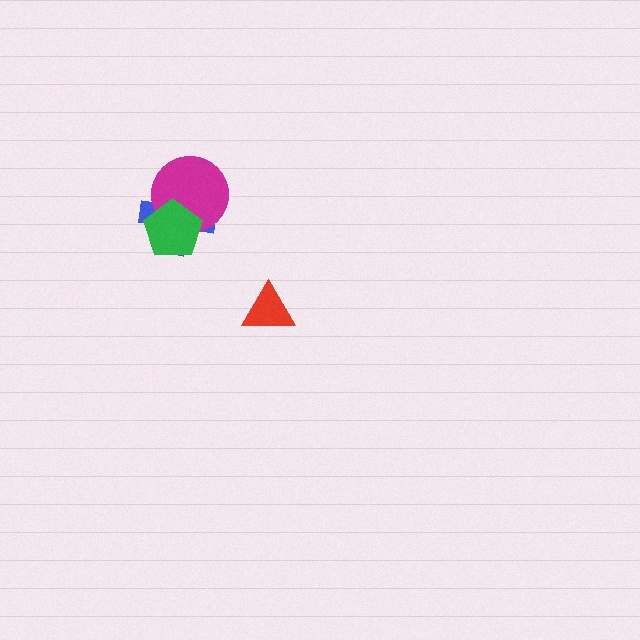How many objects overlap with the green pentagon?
2 objects overlap with the green pentagon.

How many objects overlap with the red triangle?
0 objects overlap with the red triangle.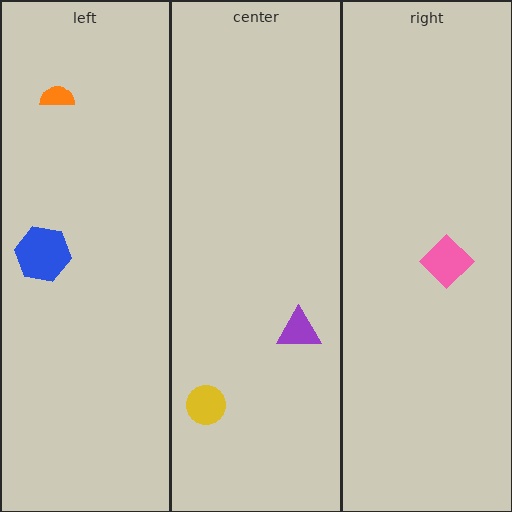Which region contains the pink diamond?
The right region.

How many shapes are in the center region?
2.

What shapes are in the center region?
The yellow circle, the purple triangle.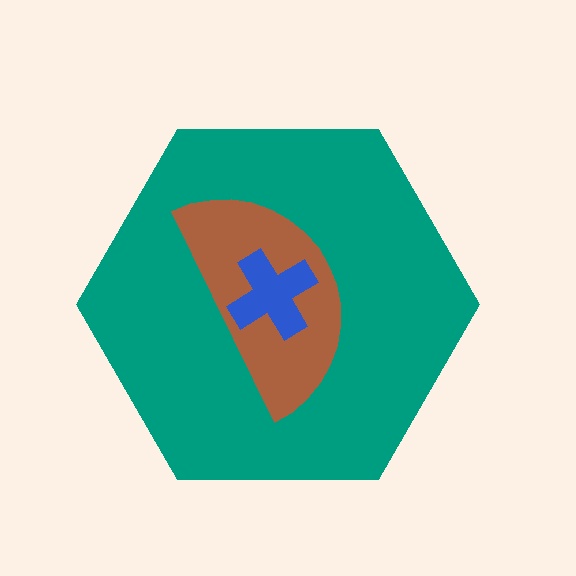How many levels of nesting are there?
3.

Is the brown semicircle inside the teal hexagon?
Yes.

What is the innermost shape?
The blue cross.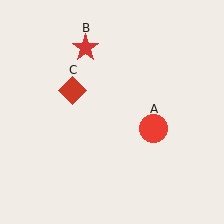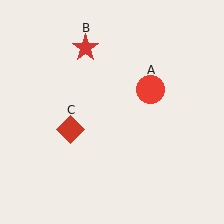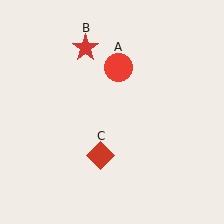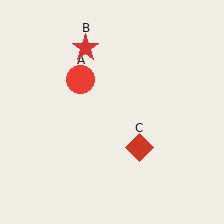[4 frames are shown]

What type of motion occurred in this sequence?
The red circle (object A), red diamond (object C) rotated counterclockwise around the center of the scene.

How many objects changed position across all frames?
2 objects changed position: red circle (object A), red diamond (object C).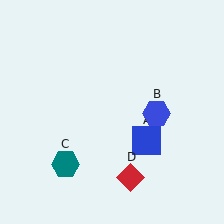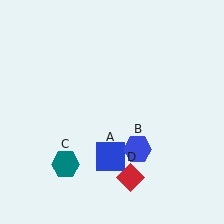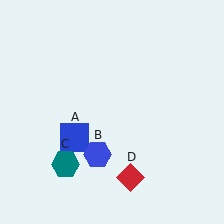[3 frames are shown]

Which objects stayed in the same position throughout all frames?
Teal hexagon (object C) and red diamond (object D) remained stationary.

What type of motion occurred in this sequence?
The blue square (object A), blue hexagon (object B) rotated clockwise around the center of the scene.